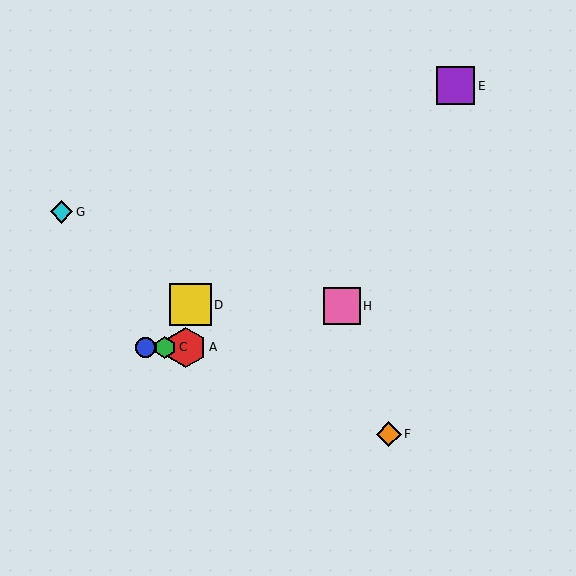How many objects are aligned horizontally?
3 objects (A, B, C) are aligned horizontally.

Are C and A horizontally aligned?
Yes, both are at y≈347.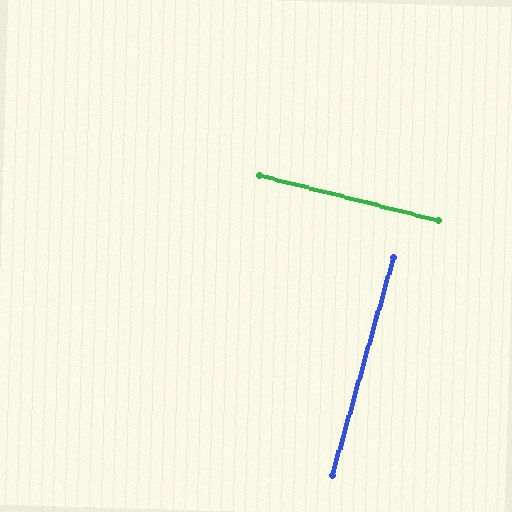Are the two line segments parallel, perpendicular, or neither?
Perpendicular — they meet at approximately 89°.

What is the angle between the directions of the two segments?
Approximately 89 degrees.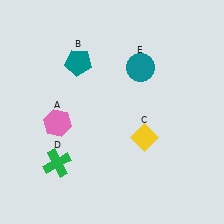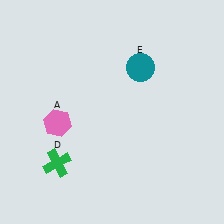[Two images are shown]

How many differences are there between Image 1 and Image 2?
There are 2 differences between the two images.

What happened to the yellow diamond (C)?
The yellow diamond (C) was removed in Image 2. It was in the bottom-right area of Image 1.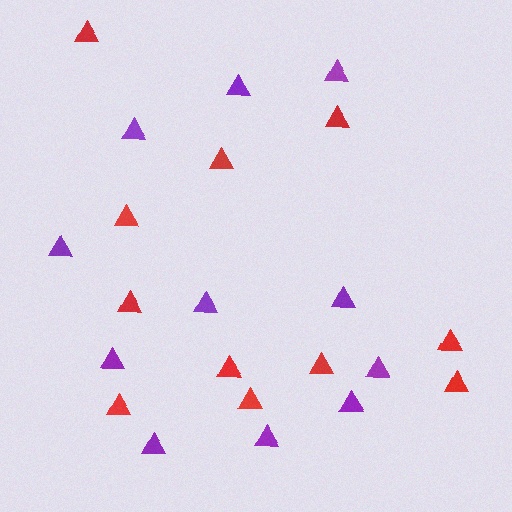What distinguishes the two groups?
There are 2 groups: one group of red triangles (11) and one group of purple triangles (11).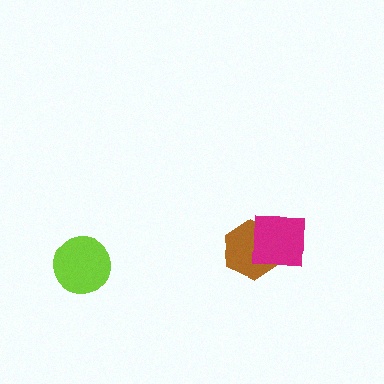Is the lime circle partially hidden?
No, no other shape covers it.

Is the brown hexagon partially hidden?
Yes, it is partially covered by another shape.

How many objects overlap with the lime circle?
0 objects overlap with the lime circle.